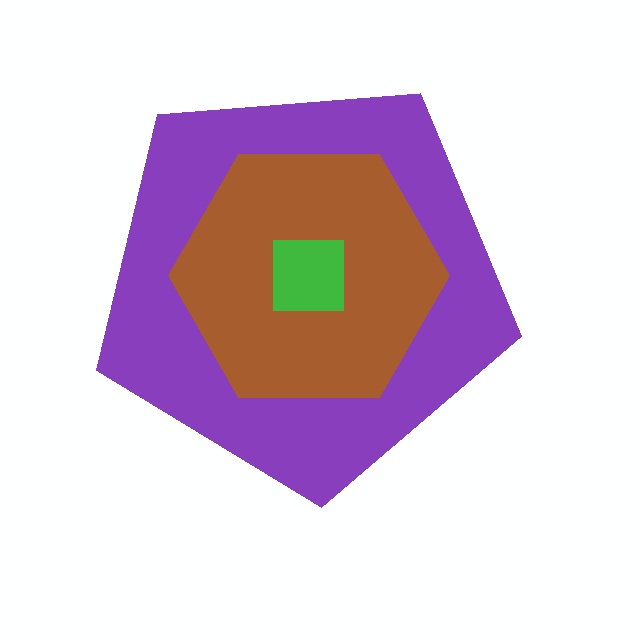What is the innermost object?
The green square.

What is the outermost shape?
The purple pentagon.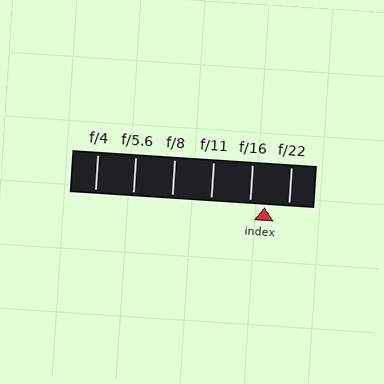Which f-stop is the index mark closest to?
The index mark is closest to f/16.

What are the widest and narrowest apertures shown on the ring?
The widest aperture shown is f/4 and the narrowest is f/22.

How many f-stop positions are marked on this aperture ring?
There are 6 f-stop positions marked.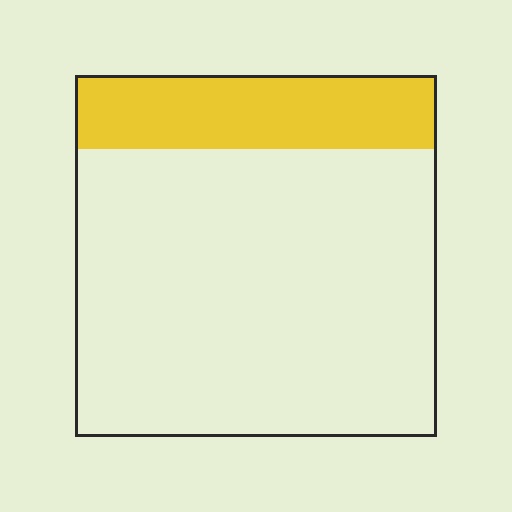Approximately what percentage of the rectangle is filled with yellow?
Approximately 20%.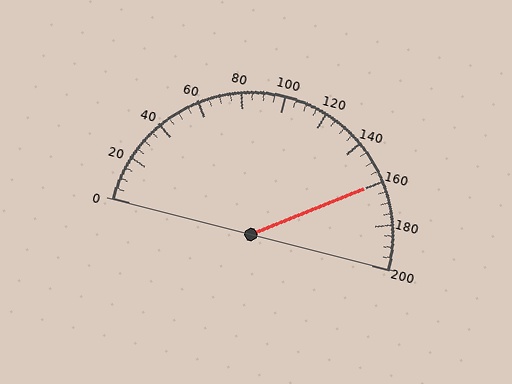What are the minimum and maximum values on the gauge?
The gauge ranges from 0 to 200.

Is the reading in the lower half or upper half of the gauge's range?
The reading is in the upper half of the range (0 to 200).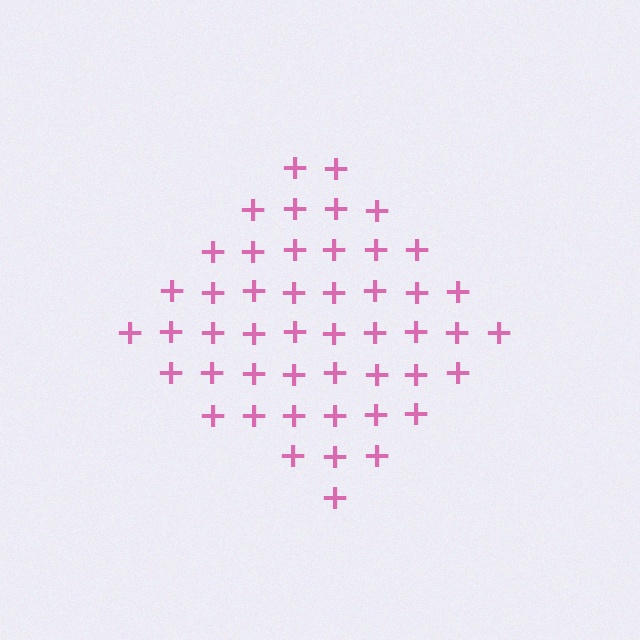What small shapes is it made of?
It is made of small plus signs.